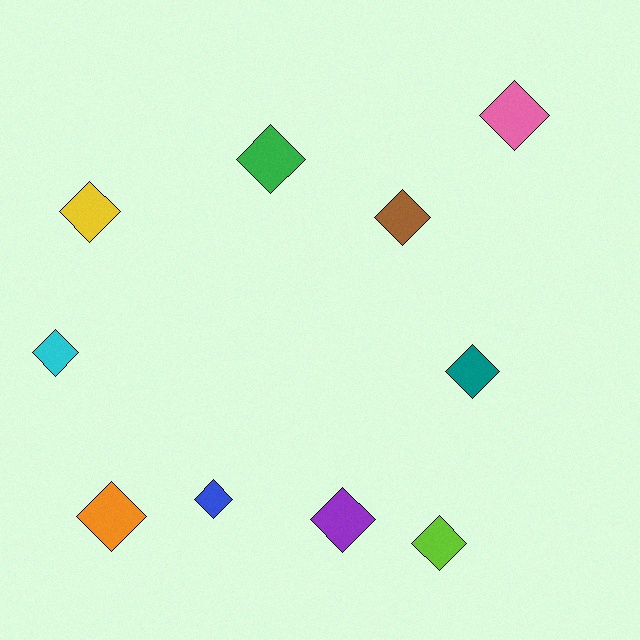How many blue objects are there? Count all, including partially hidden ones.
There is 1 blue object.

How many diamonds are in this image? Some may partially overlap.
There are 10 diamonds.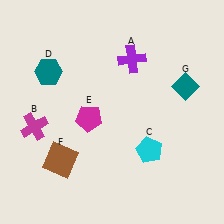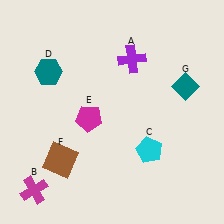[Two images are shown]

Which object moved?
The magenta cross (B) moved down.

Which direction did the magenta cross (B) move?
The magenta cross (B) moved down.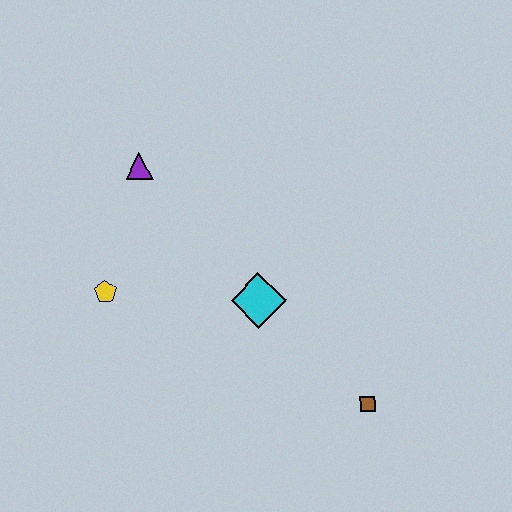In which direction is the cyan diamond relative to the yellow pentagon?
The cyan diamond is to the right of the yellow pentagon.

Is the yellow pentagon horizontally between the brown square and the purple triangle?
No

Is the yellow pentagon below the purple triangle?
Yes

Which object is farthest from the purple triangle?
The brown square is farthest from the purple triangle.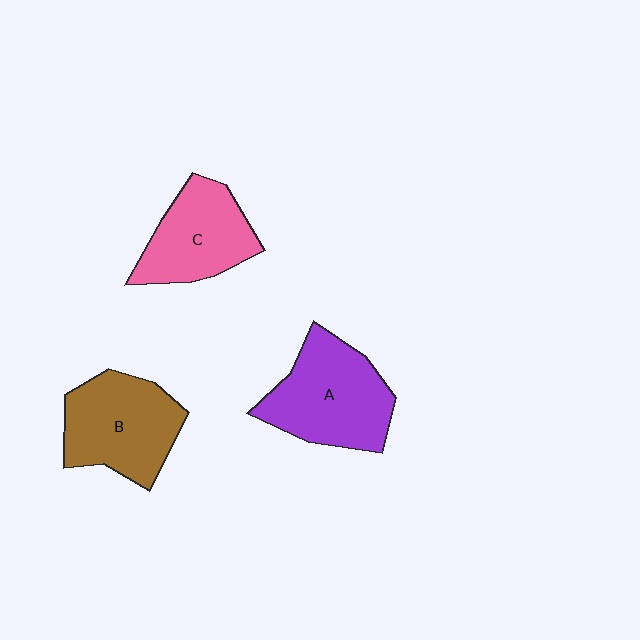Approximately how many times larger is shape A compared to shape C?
Approximately 1.3 times.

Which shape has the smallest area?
Shape C (pink).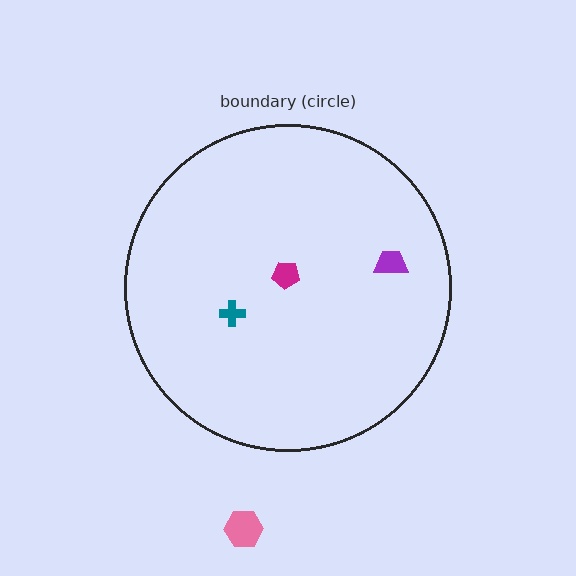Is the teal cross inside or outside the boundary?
Inside.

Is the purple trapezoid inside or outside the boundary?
Inside.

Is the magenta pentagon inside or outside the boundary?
Inside.